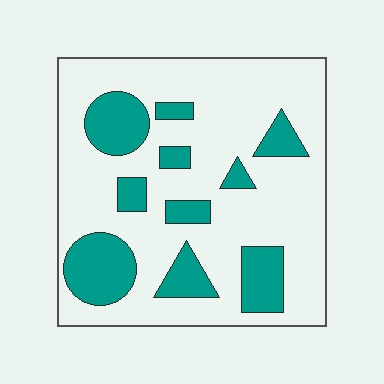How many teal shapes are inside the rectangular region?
10.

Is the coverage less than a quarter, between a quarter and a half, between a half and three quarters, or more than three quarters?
Less than a quarter.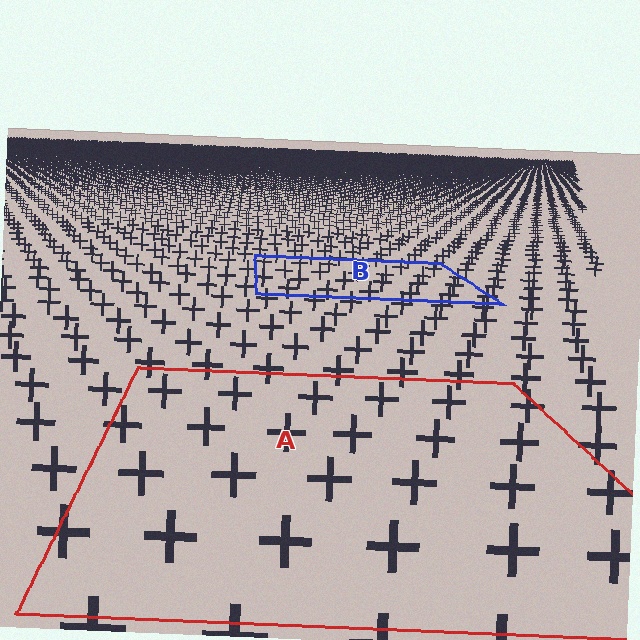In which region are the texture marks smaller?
The texture marks are smaller in region B, because it is farther away.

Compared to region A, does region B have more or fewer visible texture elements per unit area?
Region B has more texture elements per unit area — they are packed more densely because it is farther away.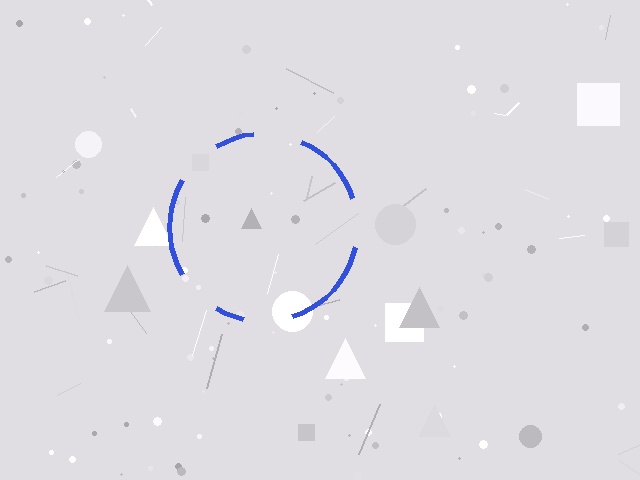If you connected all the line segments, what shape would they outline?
They would outline a circle.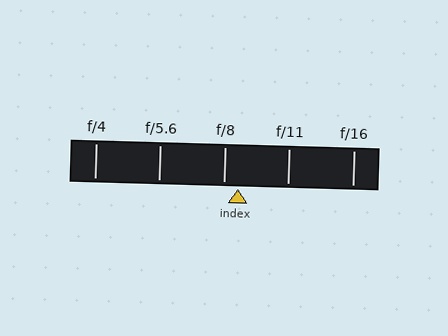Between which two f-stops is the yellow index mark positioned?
The index mark is between f/8 and f/11.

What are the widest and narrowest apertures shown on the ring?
The widest aperture shown is f/4 and the narrowest is f/16.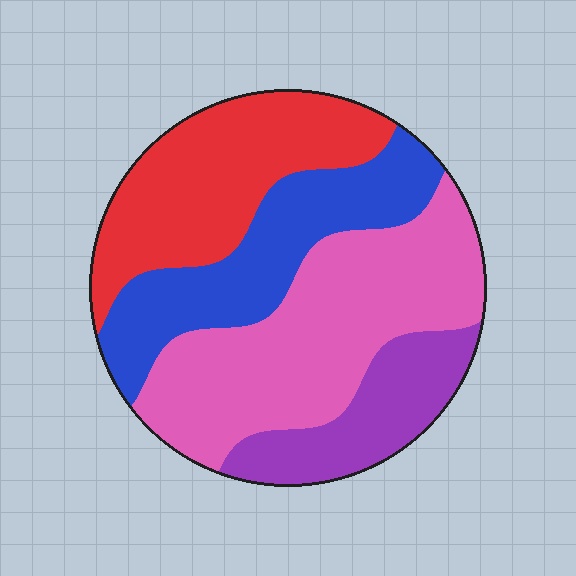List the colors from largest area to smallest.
From largest to smallest: pink, red, blue, purple.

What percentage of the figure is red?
Red takes up between a quarter and a half of the figure.